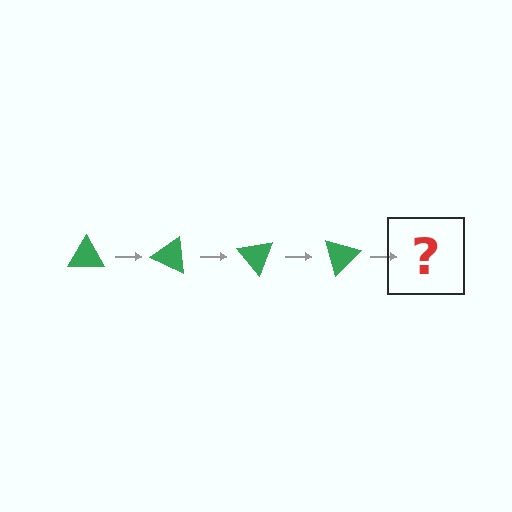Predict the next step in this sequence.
The next step is a green triangle rotated 100 degrees.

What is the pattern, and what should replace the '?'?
The pattern is that the triangle rotates 25 degrees each step. The '?' should be a green triangle rotated 100 degrees.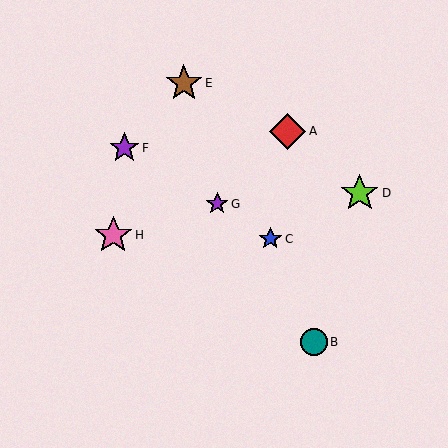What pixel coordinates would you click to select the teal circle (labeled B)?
Click at (314, 342) to select the teal circle B.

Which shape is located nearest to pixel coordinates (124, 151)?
The purple star (labeled F) at (124, 148) is nearest to that location.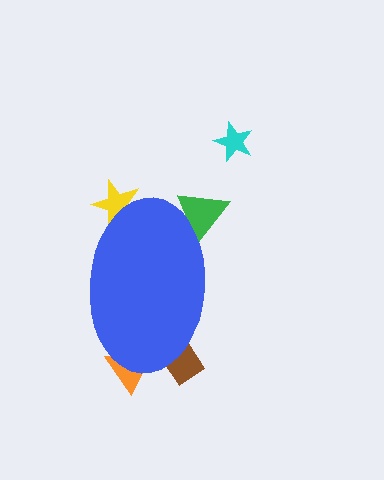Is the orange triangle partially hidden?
Yes, the orange triangle is partially hidden behind the blue ellipse.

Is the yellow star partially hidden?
Yes, the yellow star is partially hidden behind the blue ellipse.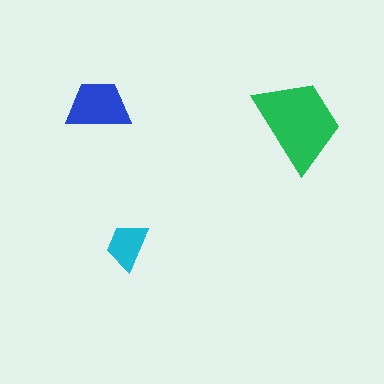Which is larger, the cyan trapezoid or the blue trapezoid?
The blue one.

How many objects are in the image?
There are 3 objects in the image.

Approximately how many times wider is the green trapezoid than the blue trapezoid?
About 1.5 times wider.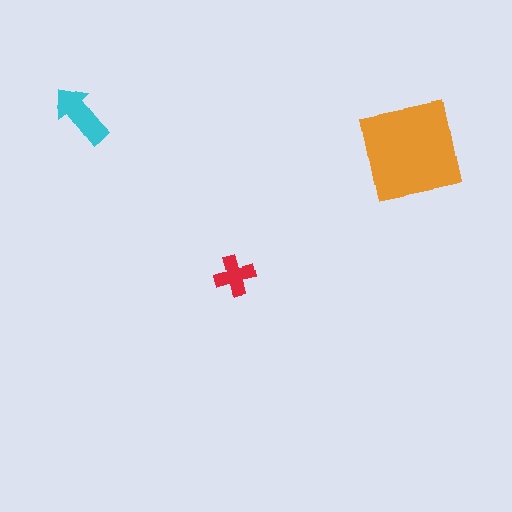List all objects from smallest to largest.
The red cross, the cyan arrow, the orange square.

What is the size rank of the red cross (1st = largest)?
3rd.